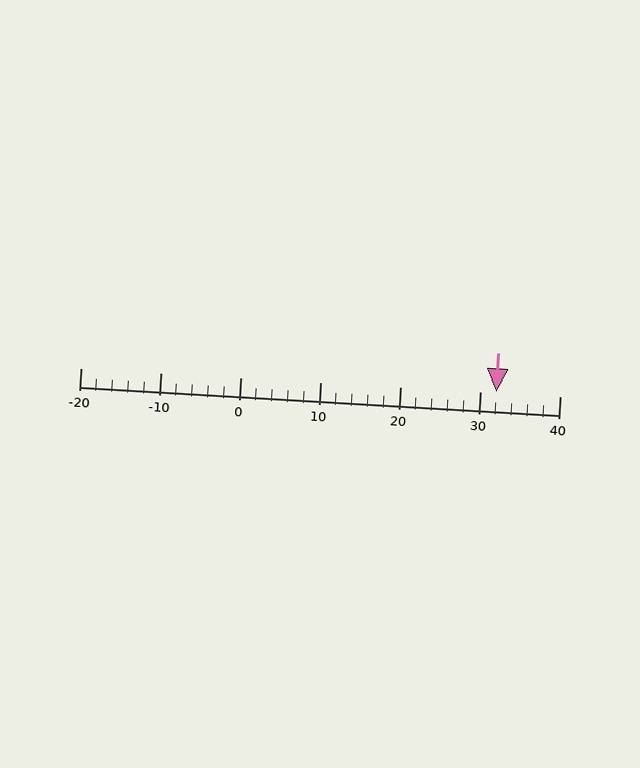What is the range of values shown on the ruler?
The ruler shows values from -20 to 40.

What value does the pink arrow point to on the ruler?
The pink arrow points to approximately 32.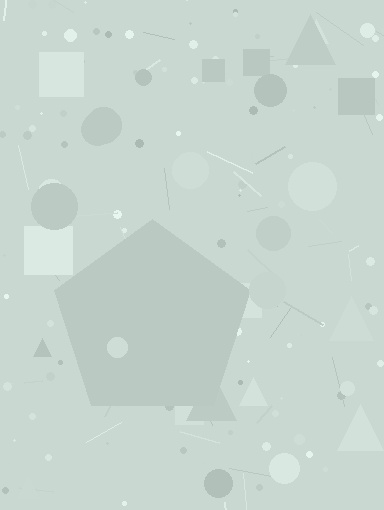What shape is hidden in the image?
A pentagon is hidden in the image.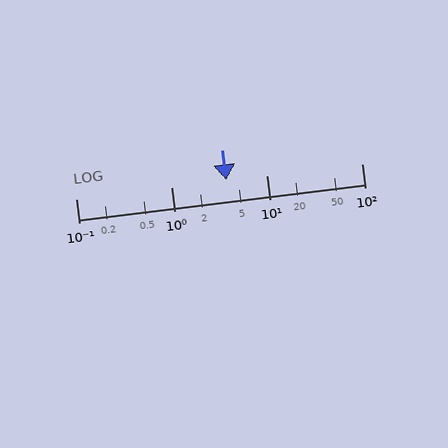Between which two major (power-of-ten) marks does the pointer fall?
The pointer is between 1 and 10.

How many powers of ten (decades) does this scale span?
The scale spans 3 decades, from 0.1 to 100.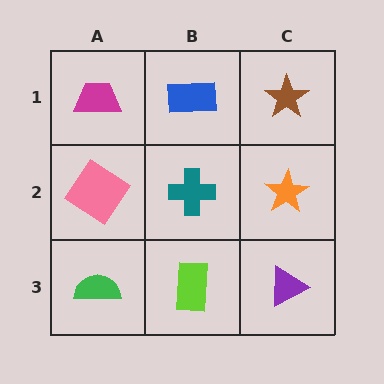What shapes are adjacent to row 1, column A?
A pink diamond (row 2, column A), a blue rectangle (row 1, column B).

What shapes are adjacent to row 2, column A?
A magenta trapezoid (row 1, column A), a green semicircle (row 3, column A), a teal cross (row 2, column B).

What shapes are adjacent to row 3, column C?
An orange star (row 2, column C), a lime rectangle (row 3, column B).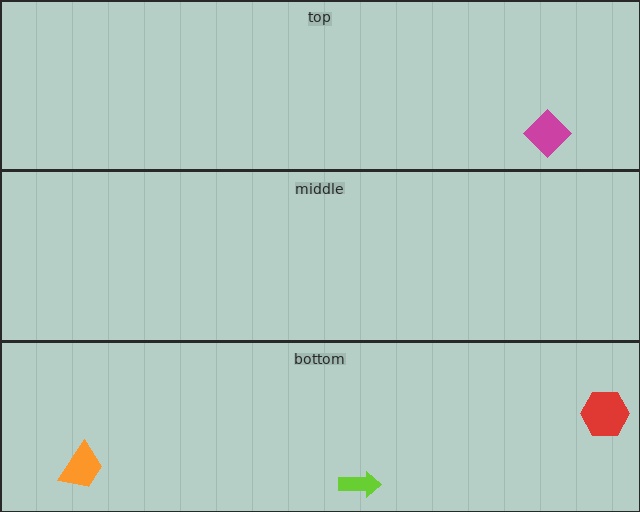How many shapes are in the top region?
1.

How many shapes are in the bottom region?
3.